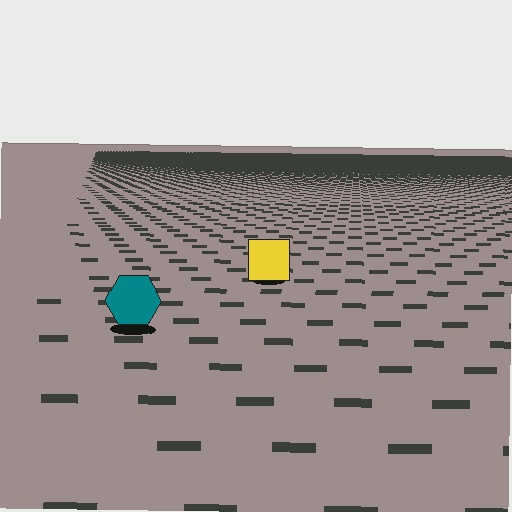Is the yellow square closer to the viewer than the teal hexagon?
No. The teal hexagon is closer — you can tell from the texture gradient: the ground texture is coarser near it.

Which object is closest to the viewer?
The teal hexagon is closest. The texture marks near it are larger and more spread out.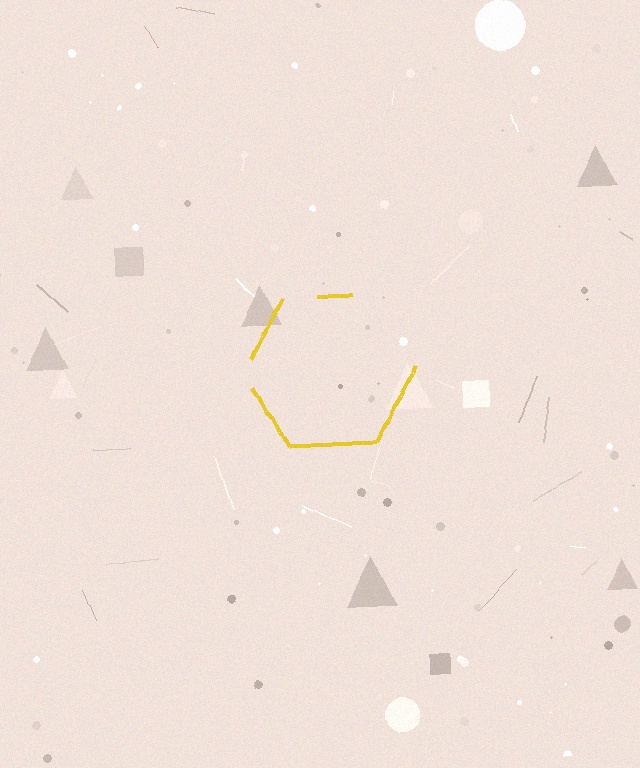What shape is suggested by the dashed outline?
The dashed outline suggests a hexagon.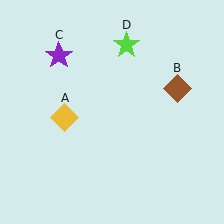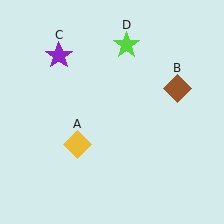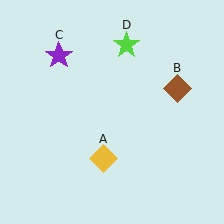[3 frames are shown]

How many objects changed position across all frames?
1 object changed position: yellow diamond (object A).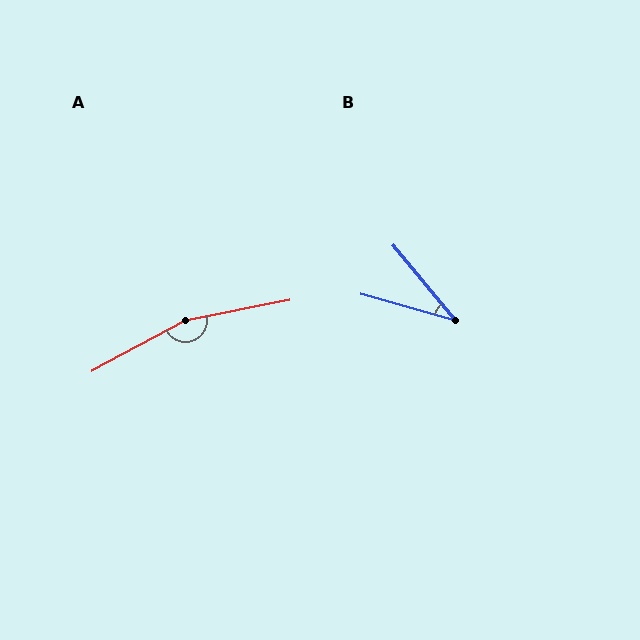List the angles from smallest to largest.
B (34°), A (163°).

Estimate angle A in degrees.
Approximately 163 degrees.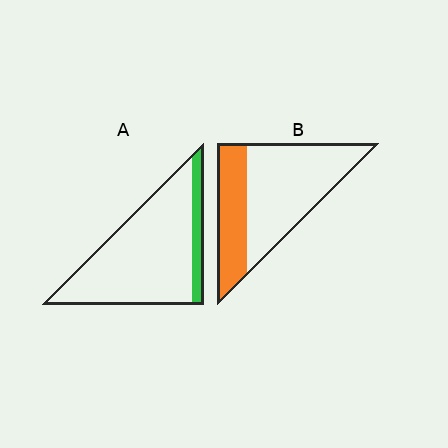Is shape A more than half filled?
No.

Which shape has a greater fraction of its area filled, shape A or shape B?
Shape B.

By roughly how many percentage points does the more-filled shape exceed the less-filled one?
By roughly 20 percentage points (B over A).